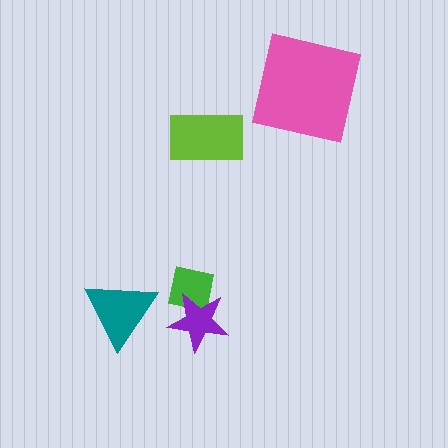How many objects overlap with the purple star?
1 object overlaps with the purple star.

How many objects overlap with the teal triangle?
0 objects overlap with the teal triangle.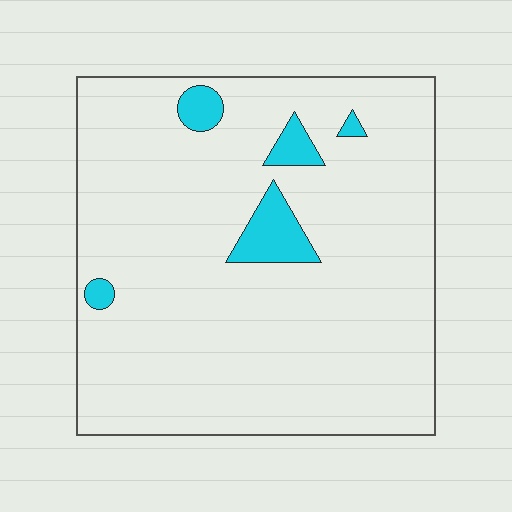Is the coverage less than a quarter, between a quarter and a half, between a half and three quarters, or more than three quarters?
Less than a quarter.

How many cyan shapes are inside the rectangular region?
5.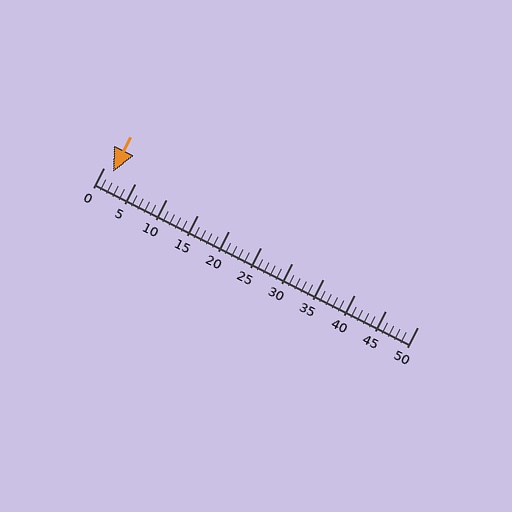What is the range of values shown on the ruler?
The ruler shows values from 0 to 50.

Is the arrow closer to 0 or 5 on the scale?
The arrow is closer to 0.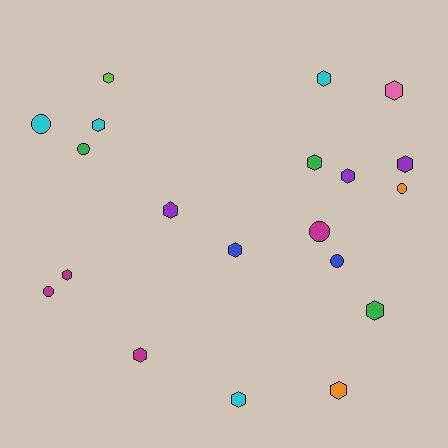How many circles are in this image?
There are 6 circles.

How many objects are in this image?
There are 20 objects.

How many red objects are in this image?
There are no red objects.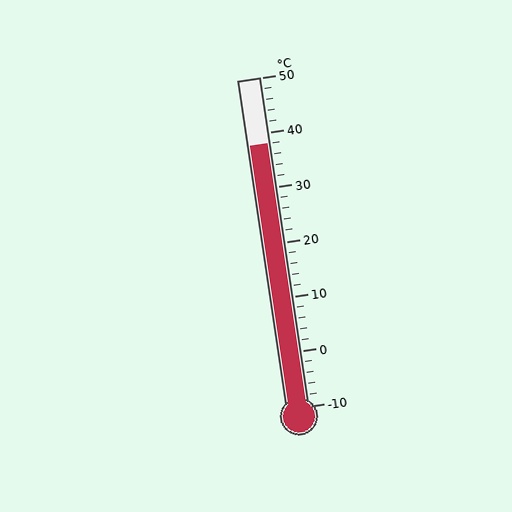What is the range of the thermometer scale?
The thermometer scale ranges from -10°C to 50°C.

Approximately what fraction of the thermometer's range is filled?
The thermometer is filled to approximately 80% of its range.